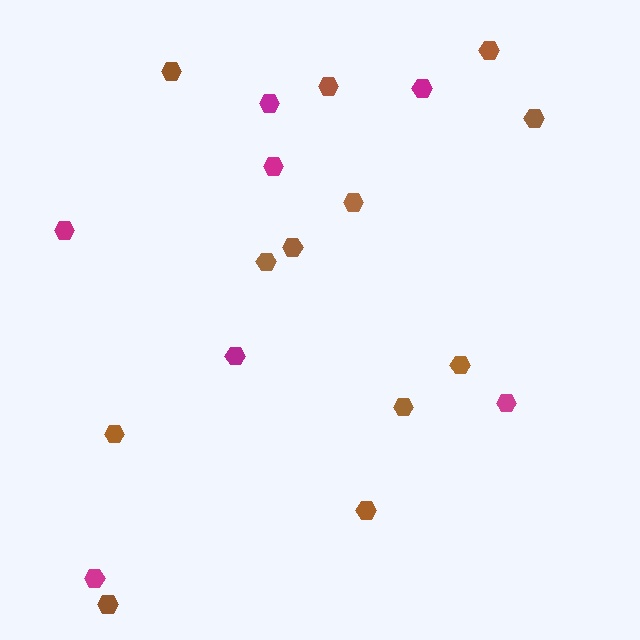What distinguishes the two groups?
There are 2 groups: one group of magenta hexagons (7) and one group of brown hexagons (12).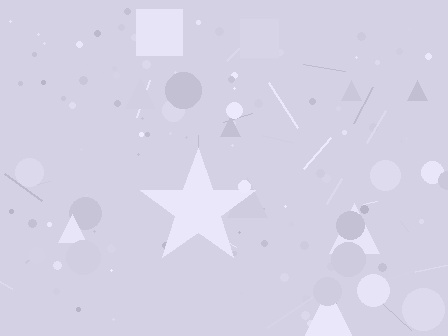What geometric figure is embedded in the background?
A star is embedded in the background.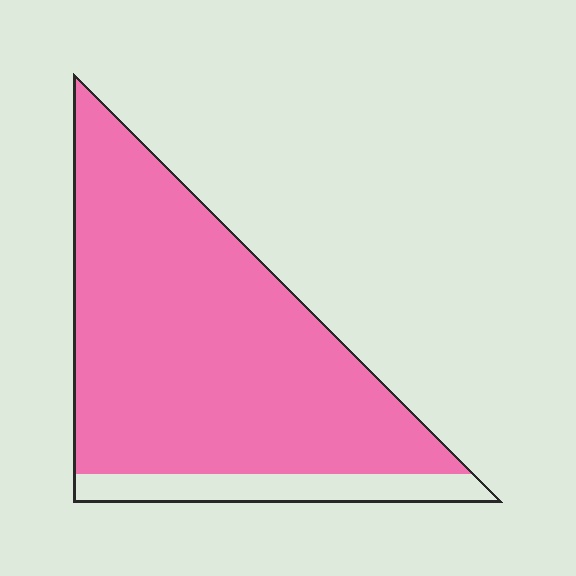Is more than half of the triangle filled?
Yes.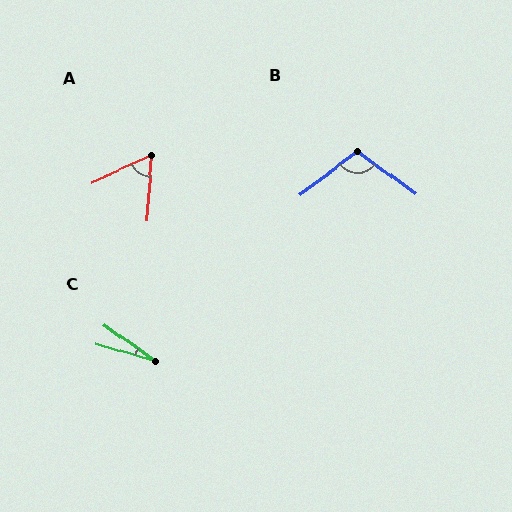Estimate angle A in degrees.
Approximately 62 degrees.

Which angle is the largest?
B, at approximately 107 degrees.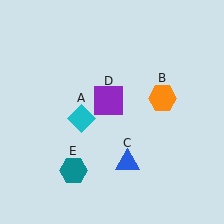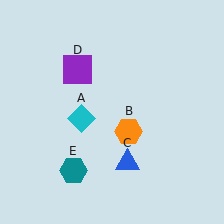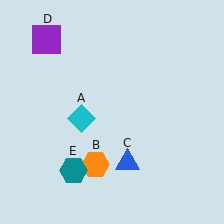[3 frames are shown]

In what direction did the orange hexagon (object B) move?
The orange hexagon (object B) moved down and to the left.